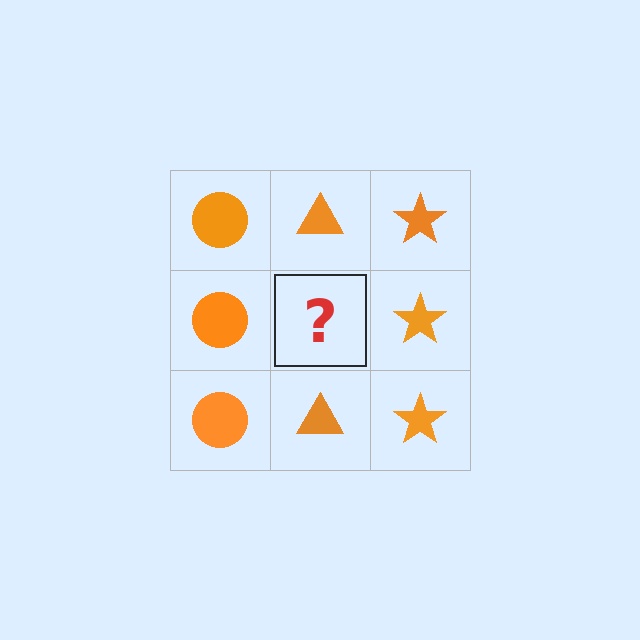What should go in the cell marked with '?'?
The missing cell should contain an orange triangle.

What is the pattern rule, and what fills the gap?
The rule is that each column has a consistent shape. The gap should be filled with an orange triangle.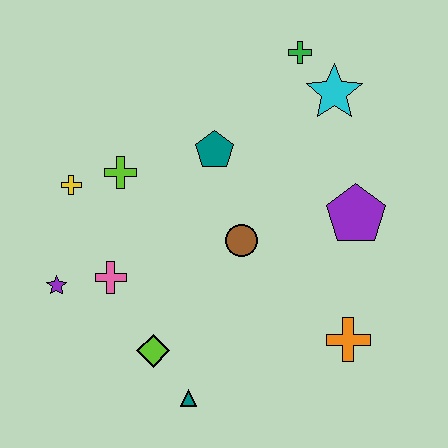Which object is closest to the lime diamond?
The teal triangle is closest to the lime diamond.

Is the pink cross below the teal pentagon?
Yes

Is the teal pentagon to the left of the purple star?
No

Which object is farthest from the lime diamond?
The green cross is farthest from the lime diamond.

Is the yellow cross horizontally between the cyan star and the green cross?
No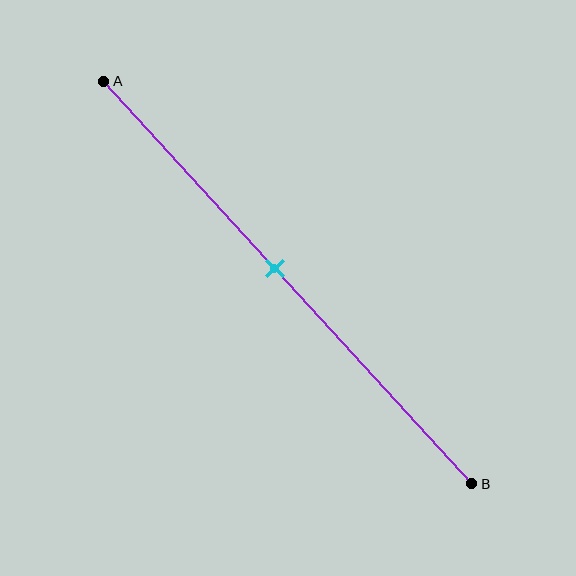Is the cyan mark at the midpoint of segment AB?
No, the mark is at about 45% from A, not at the 50% midpoint.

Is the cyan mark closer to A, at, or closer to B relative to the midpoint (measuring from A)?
The cyan mark is closer to point A than the midpoint of segment AB.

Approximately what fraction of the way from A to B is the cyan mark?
The cyan mark is approximately 45% of the way from A to B.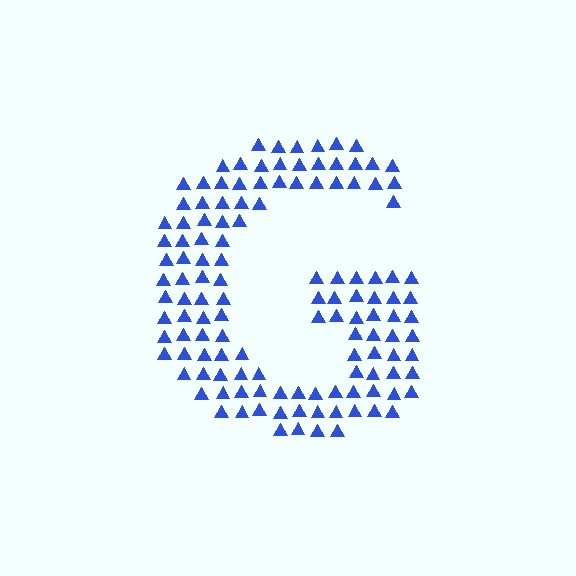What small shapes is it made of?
It is made of small triangles.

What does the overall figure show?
The overall figure shows the letter G.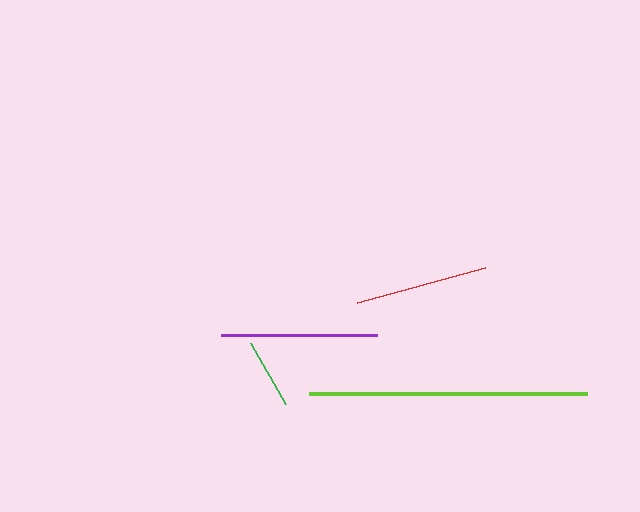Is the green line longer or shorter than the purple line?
The purple line is longer than the green line.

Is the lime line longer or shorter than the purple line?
The lime line is longer than the purple line.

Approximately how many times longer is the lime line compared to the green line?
The lime line is approximately 4.0 times the length of the green line.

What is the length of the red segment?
The red segment is approximately 133 pixels long.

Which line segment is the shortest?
The green line is the shortest at approximately 70 pixels.